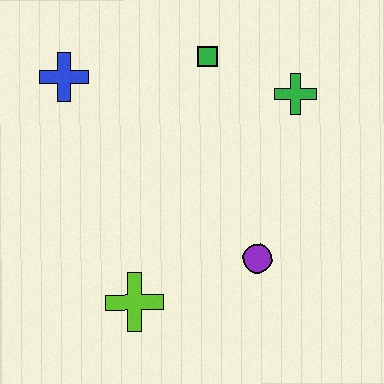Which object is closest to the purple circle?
The lime cross is closest to the purple circle.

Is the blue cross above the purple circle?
Yes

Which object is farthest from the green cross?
The lime cross is farthest from the green cross.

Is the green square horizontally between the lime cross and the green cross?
Yes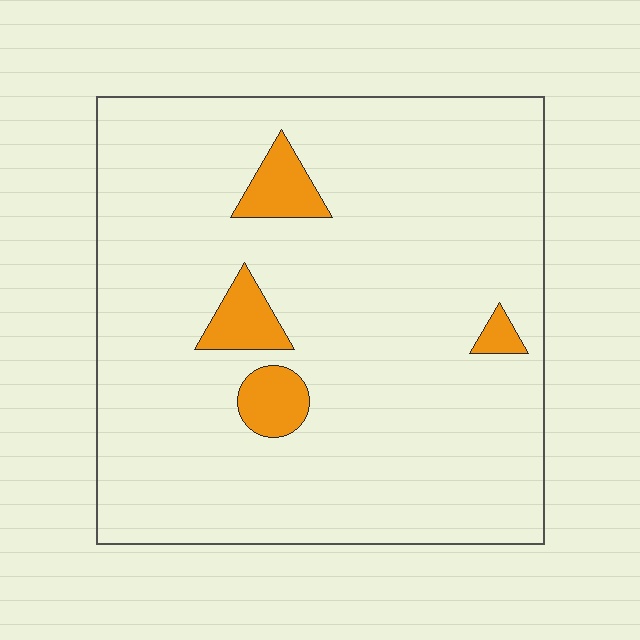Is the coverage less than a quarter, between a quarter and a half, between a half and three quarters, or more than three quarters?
Less than a quarter.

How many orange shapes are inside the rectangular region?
4.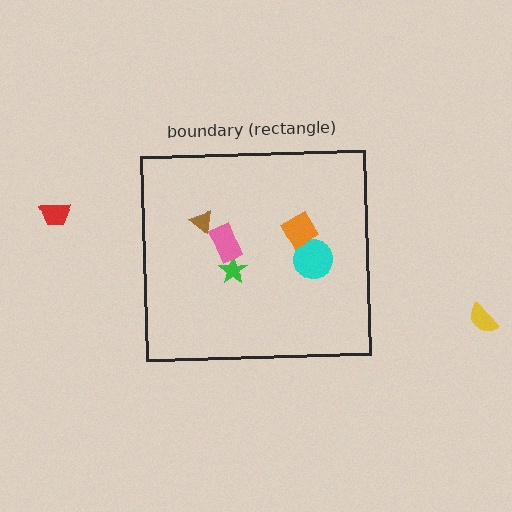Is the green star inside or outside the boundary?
Inside.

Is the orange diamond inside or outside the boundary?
Inside.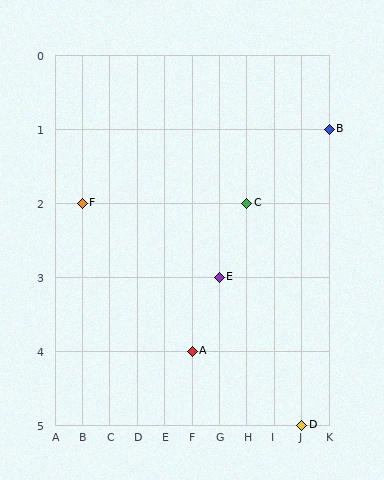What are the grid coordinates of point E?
Point E is at grid coordinates (G, 3).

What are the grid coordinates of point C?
Point C is at grid coordinates (H, 2).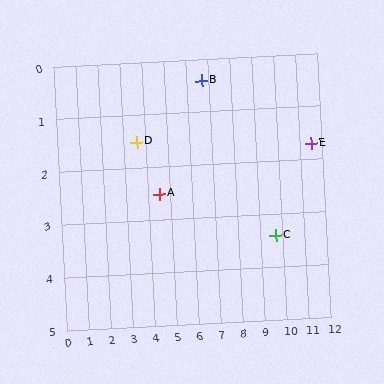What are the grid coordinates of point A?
Point A is at approximately (4.5, 2.5).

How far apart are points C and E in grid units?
Points C and E are about 2.5 grid units apart.